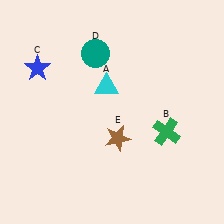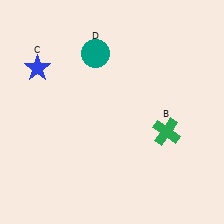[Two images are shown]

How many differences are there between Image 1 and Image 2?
There are 2 differences between the two images.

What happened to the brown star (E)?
The brown star (E) was removed in Image 2. It was in the bottom-right area of Image 1.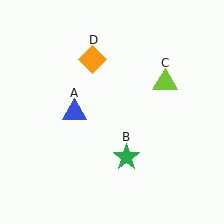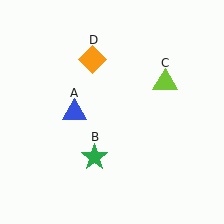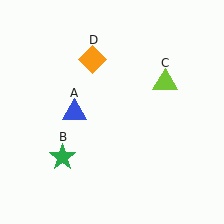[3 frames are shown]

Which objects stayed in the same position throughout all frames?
Blue triangle (object A) and lime triangle (object C) and orange diamond (object D) remained stationary.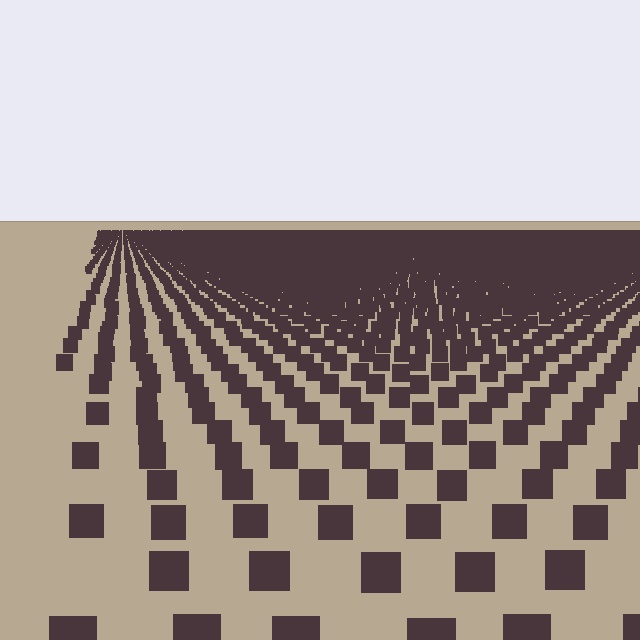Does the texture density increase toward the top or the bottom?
Density increases toward the top.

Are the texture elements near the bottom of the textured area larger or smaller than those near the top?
Larger. Near the bottom, elements are closer to the viewer and appear at a bigger on-screen size.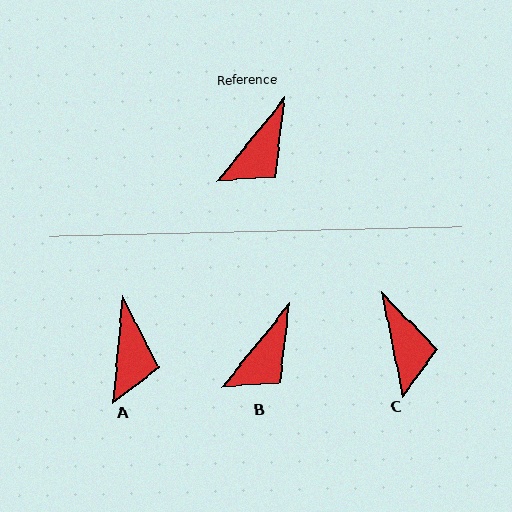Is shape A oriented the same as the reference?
No, it is off by about 34 degrees.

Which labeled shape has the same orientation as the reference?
B.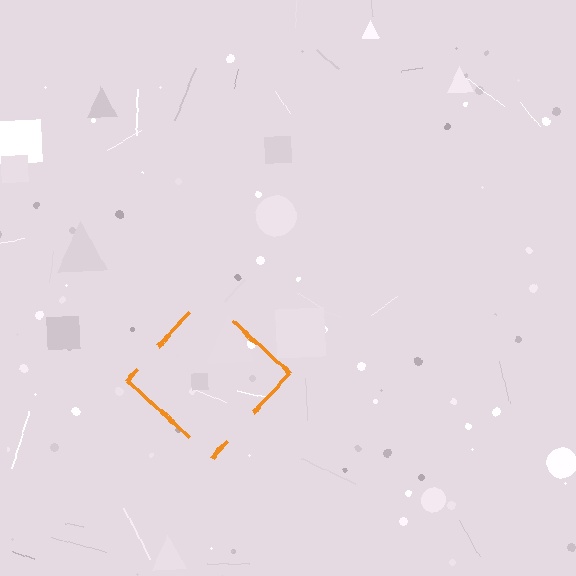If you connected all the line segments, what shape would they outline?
They would outline a diamond.